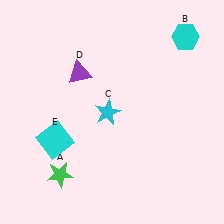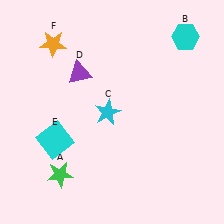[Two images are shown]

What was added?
An orange star (F) was added in Image 2.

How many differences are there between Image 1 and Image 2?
There is 1 difference between the two images.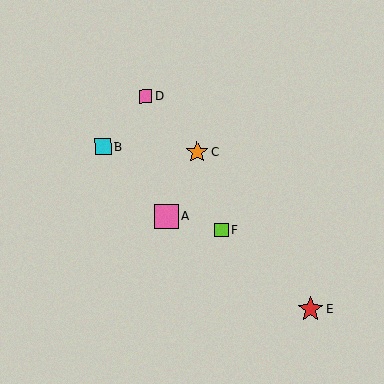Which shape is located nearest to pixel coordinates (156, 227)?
The pink square (labeled A) at (167, 217) is nearest to that location.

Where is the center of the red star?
The center of the red star is at (311, 309).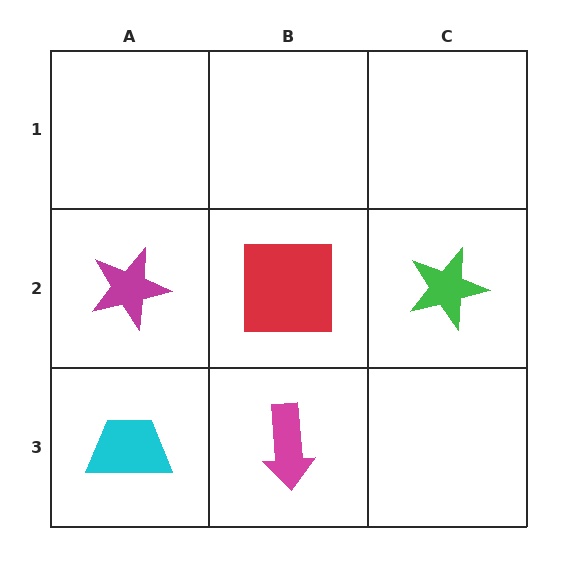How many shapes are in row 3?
2 shapes.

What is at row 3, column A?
A cyan trapezoid.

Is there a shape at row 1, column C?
No, that cell is empty.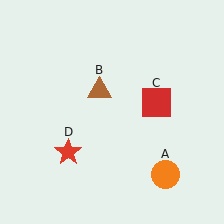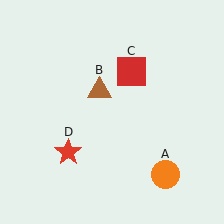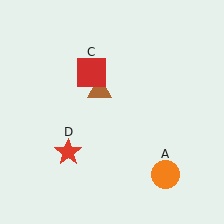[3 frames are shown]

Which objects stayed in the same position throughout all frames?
Orange circle (object A) and brown triangle (object B) and red star (object D) remained stationary.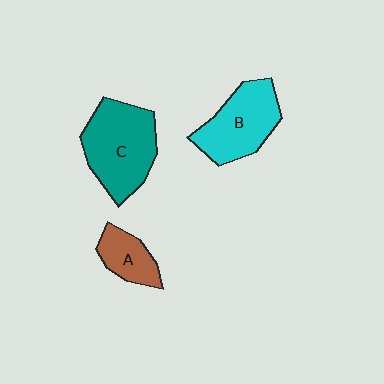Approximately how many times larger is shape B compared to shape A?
Approximately 1.9 times.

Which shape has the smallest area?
Shape A (brown).